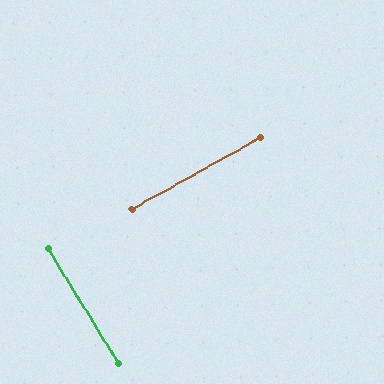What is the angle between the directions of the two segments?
Approximately 88 degrees.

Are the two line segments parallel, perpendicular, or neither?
Perpendicular — they meet at approximately 88°.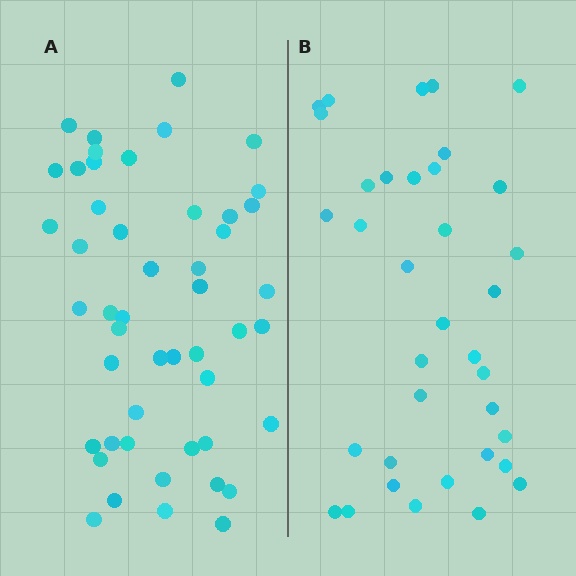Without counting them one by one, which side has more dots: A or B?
Region A (the left region) has more dots.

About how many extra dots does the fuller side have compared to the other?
Region A has approximately 15 more dots than region B.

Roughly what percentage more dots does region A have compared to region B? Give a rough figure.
About 35% more.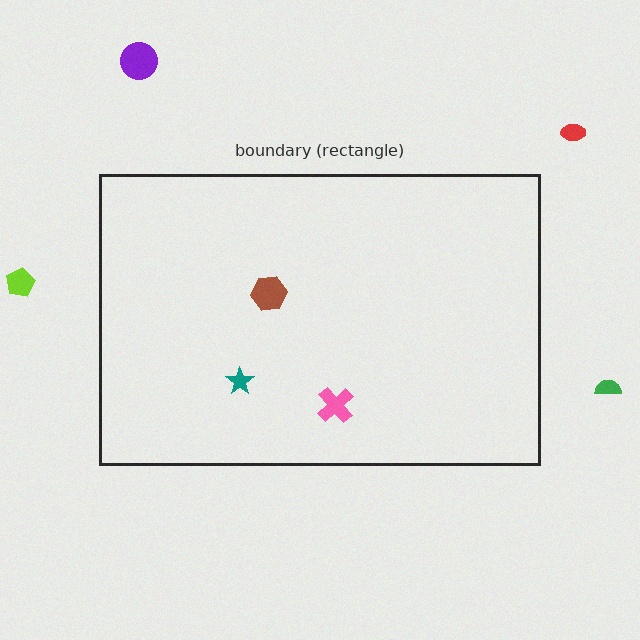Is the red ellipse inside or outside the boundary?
Outside.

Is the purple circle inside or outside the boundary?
Outside.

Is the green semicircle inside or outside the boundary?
Outside.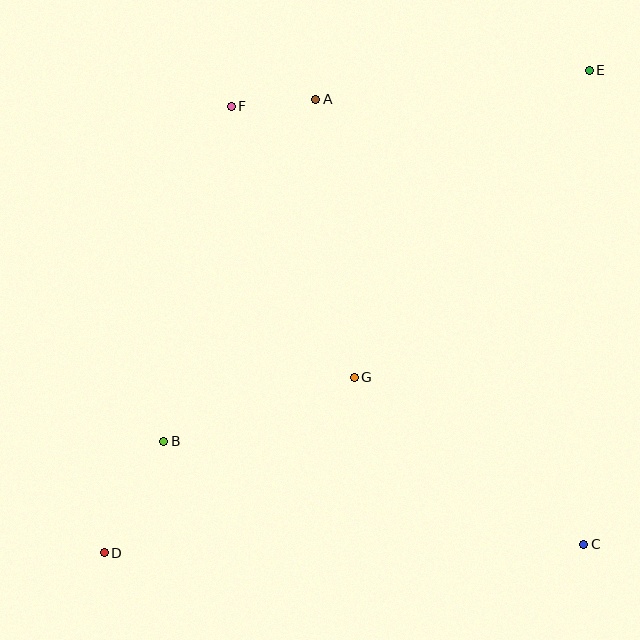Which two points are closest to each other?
Points A and F are closest to each other.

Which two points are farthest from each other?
Points D and E are farthest from each other.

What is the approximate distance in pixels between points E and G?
The distance between E and G is approximately 386 pixels.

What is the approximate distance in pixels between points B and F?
The distance between B and F is approximately 342 pixels.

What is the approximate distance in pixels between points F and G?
The distance between F and G is approximately 297 pixels.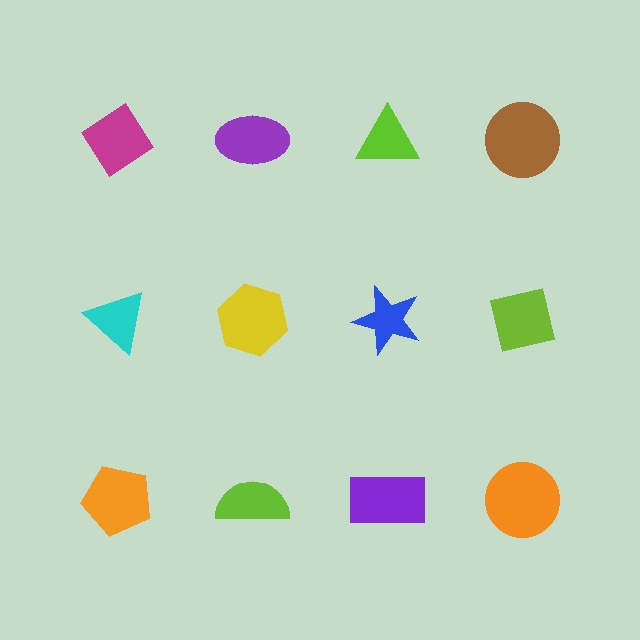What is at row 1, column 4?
A brown circle.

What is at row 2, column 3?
A blue star.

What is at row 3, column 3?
A purple rectangle.